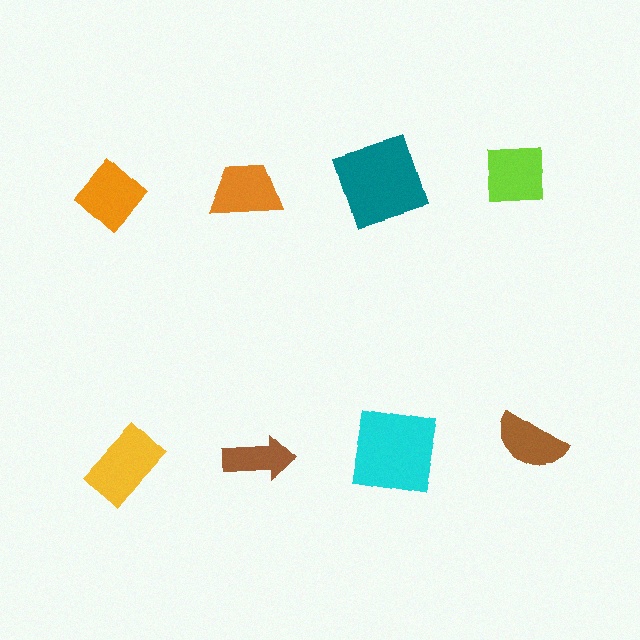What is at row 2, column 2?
A brown arrow.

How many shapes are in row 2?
4 shapes.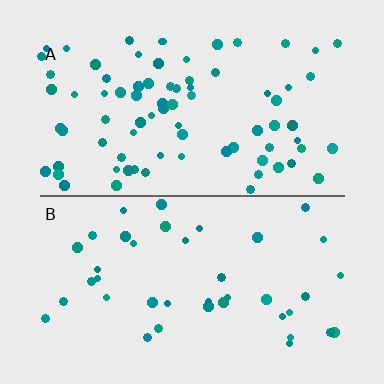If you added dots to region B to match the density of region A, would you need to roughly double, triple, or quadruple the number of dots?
Approximately double.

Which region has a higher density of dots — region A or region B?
A (the top).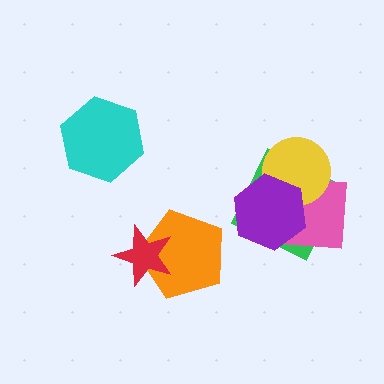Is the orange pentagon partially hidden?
Yes, it is partially covered by another shape.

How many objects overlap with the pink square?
3 objects overlap with the pink square.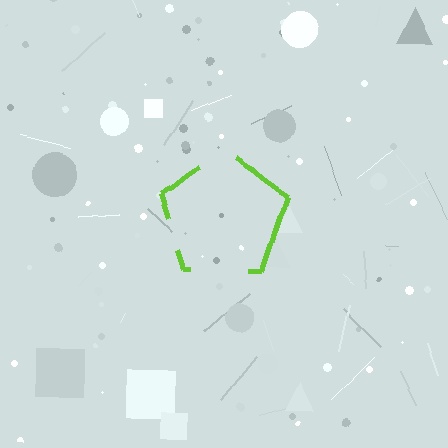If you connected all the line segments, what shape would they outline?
They would outline a pentagon.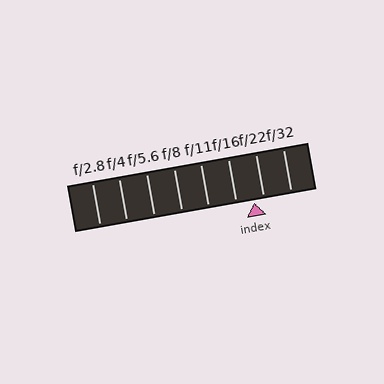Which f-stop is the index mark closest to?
The index mark is closest to f/22.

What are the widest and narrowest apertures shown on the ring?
The widest aperture shown is f/2.8 and the narrowest is f/32.